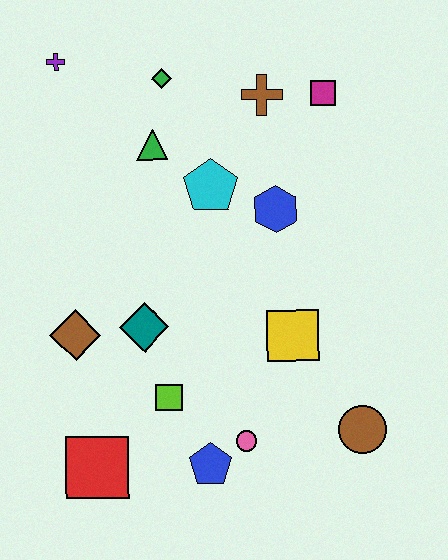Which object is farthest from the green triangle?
The brown circle is farthest from the green triangle.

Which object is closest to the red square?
The lime square is closest to the red square.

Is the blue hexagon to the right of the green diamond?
Yes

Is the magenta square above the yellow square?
Yes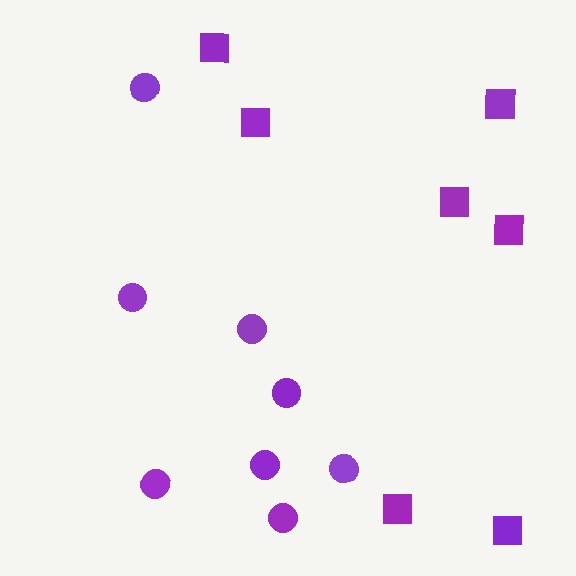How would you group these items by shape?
There are 2 groups: one group of circles (8) and one group of squares (7).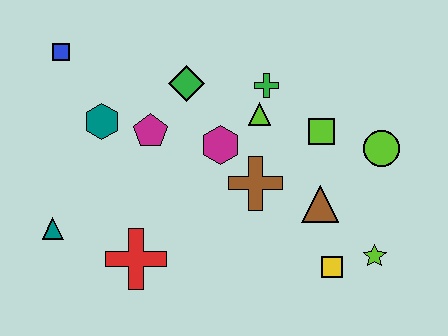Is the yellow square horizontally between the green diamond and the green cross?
No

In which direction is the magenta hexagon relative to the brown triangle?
The magenta hexagon is to the left of the brown triangle.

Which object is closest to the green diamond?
The magenta pentagon is closest to the green diamond.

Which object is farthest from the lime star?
The blue square is farthest from the lime star.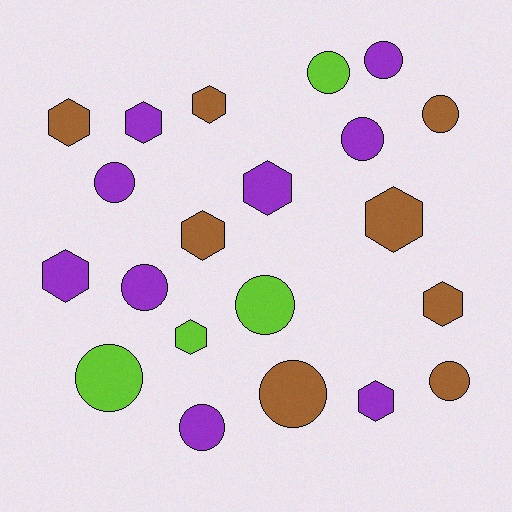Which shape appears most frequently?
Circle, with 11 objects.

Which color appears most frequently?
Purple, with 9 objects.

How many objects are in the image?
There are 21 objects.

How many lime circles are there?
There are 3 lime circles.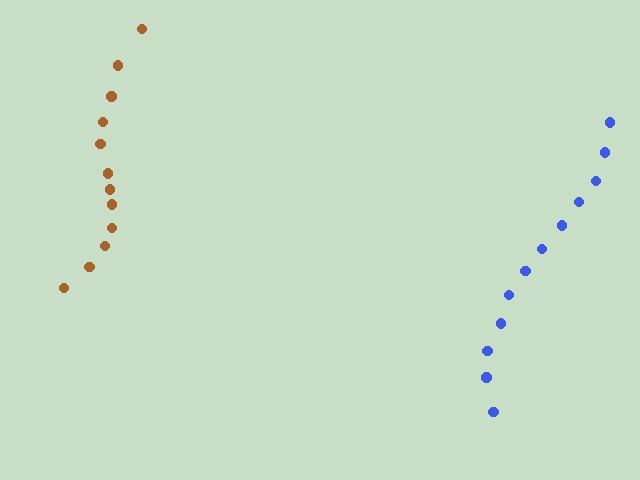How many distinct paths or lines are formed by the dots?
There are 2 distinct paths.